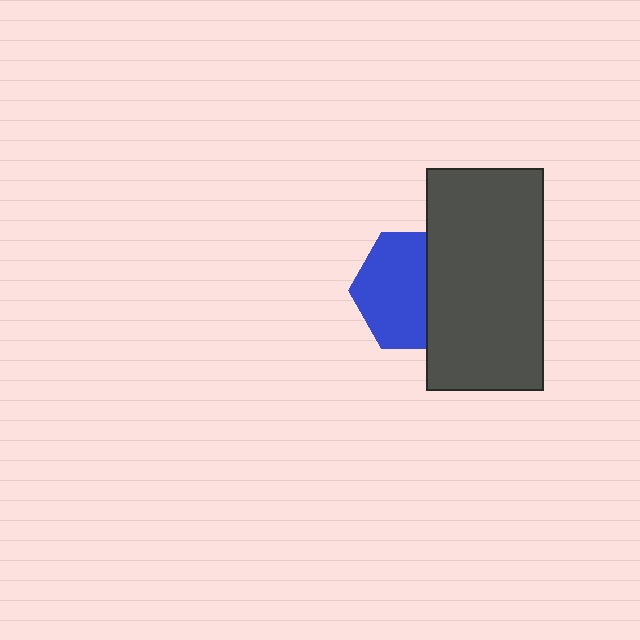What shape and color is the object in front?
The object in front is a dark gray rectangle.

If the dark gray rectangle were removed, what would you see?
You would see the complete blue hexagon.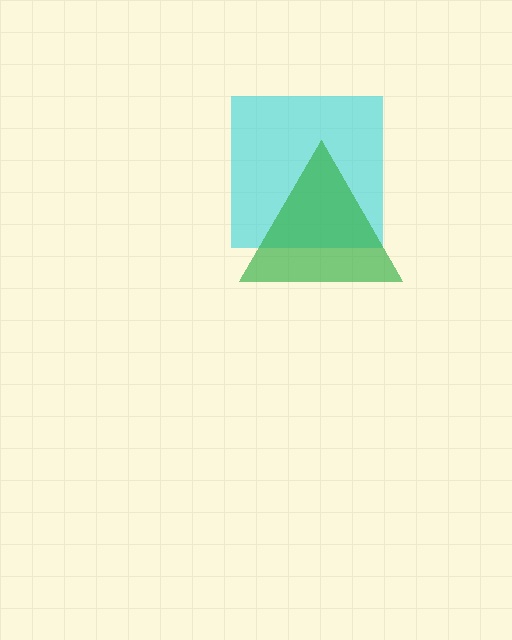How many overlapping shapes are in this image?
There are 2 overlapping shapes in the image.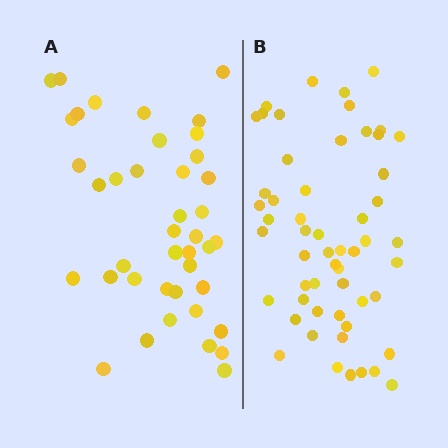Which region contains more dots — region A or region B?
Region B (the right region) has more dots.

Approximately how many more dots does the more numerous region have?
Region B has approximately 15 more dots than region A.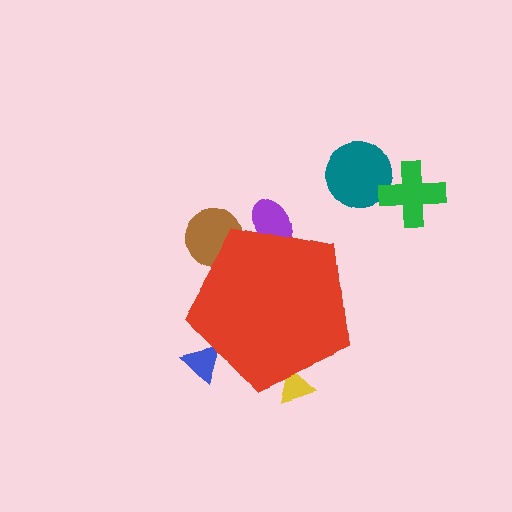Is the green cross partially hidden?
No, the green cross is fully visible.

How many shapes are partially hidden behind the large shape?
4 shapes are partially hidden.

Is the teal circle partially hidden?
No, the teal circle is fully visible.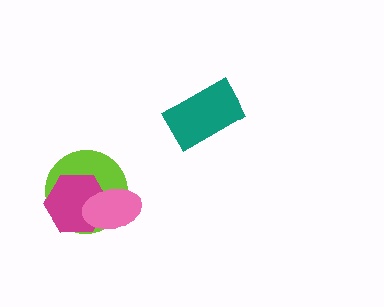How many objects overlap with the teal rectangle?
0 objects overlap with the teal rectangle.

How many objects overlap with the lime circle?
2 objects overlap with the lime circle.